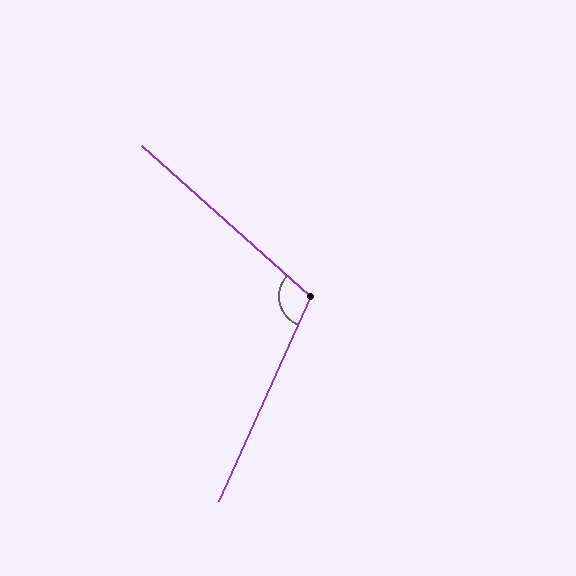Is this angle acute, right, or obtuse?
It is obtuse.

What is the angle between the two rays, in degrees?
Approximately 108 degrees.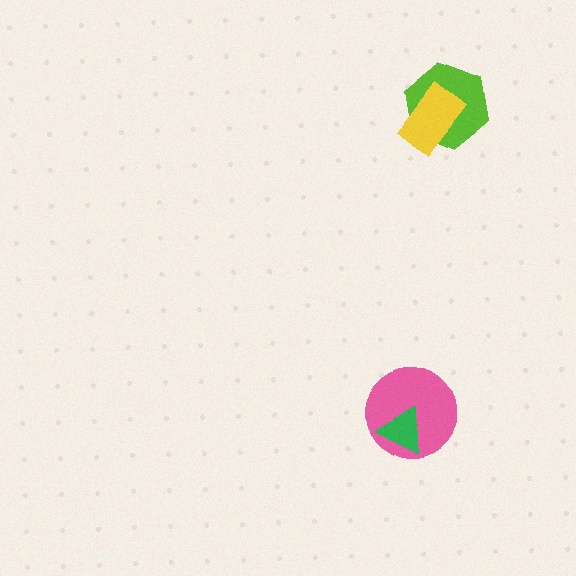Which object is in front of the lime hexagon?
The yellow rectangle is in front of the lime hexagon.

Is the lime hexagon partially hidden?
Yes, it is partially covered by another shape.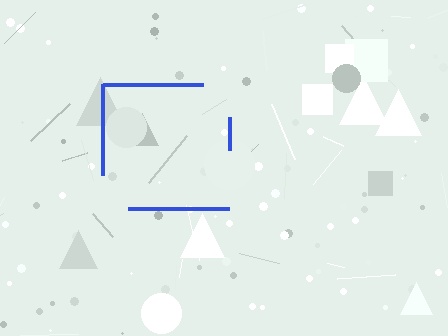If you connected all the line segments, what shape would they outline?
They would outline a square.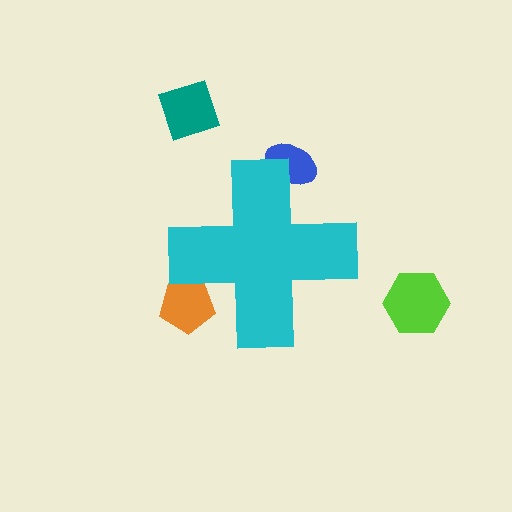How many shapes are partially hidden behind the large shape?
2 shapes are partially hidden.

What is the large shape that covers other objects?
A cyan cross.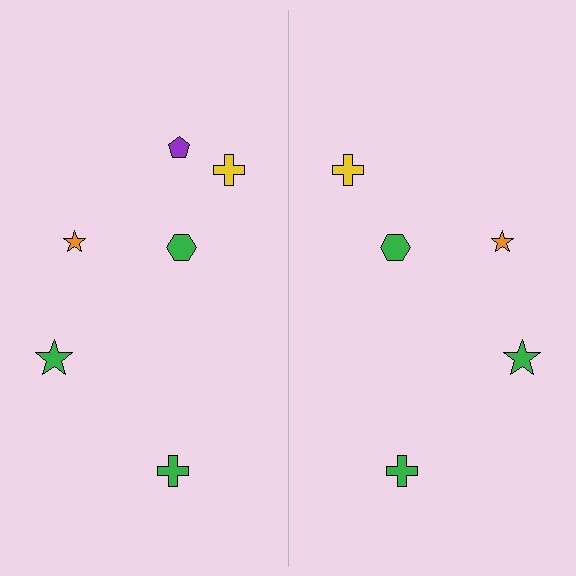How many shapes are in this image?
There are 11 shapes in this image.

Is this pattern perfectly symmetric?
No, the pattern is not perfectly symmetric. A purple pentagon is missing from the right side.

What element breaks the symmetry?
A purple pentagon is missing from the right side.